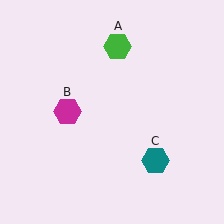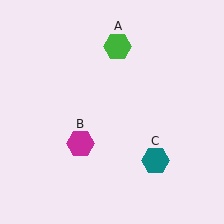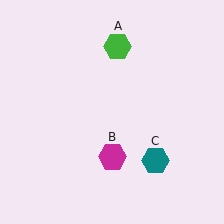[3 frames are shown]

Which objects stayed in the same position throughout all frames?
Green hexagon (object A) and teal hexagon (object C) remained stationary.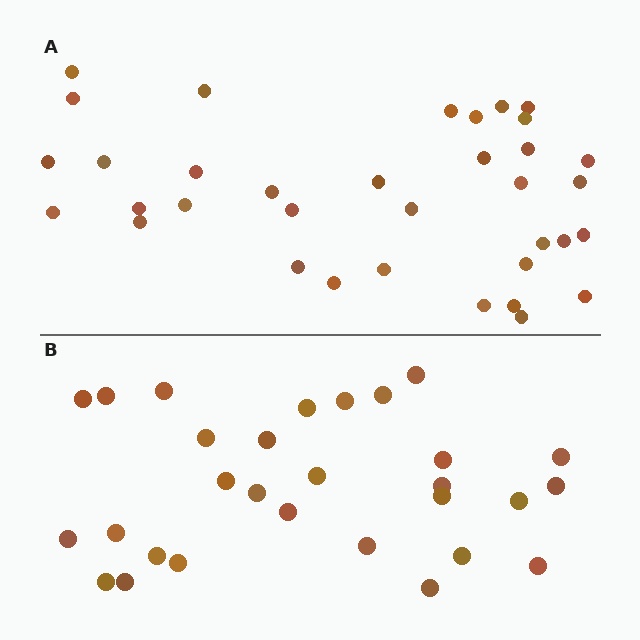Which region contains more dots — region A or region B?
Region A (the top region) has more dots.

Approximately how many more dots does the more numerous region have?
Region A has about 6 more dots than region B.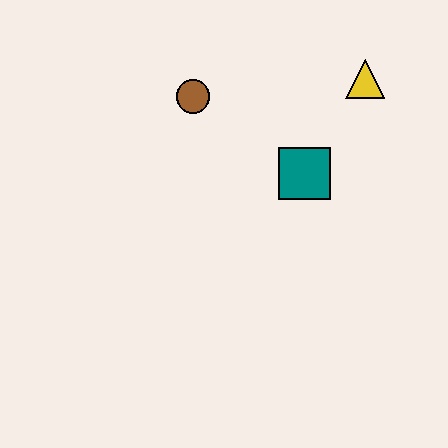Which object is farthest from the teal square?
The brown circle is farthest from the teal square.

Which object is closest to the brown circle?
The teal square is closest to the brown circle.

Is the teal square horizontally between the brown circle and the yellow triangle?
Yes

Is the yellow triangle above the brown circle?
Yes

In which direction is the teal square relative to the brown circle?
The teal square is to the right of the brown circle.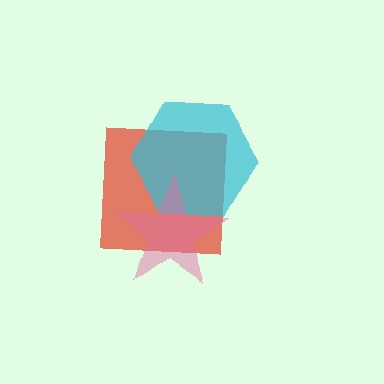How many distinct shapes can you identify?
There are 3 distinct shapes: a red square, a cyan hexagon, a pink star.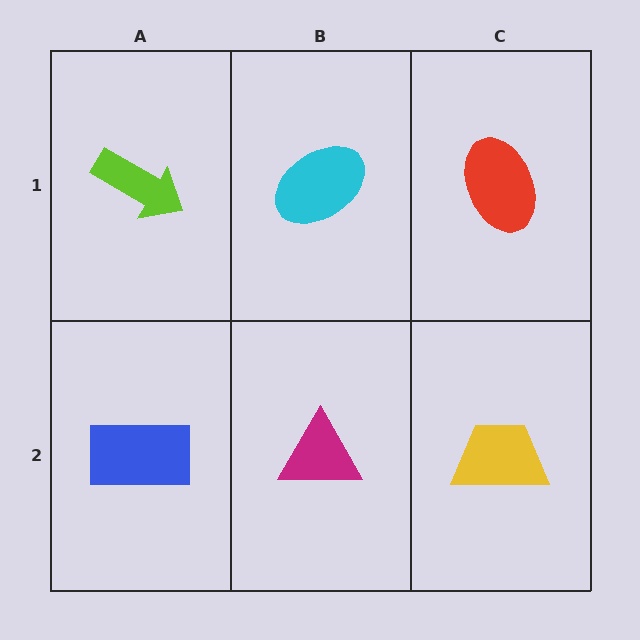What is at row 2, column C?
A yellow trapezoid.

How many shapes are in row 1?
3 shapes.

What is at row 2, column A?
A blue rectangle.